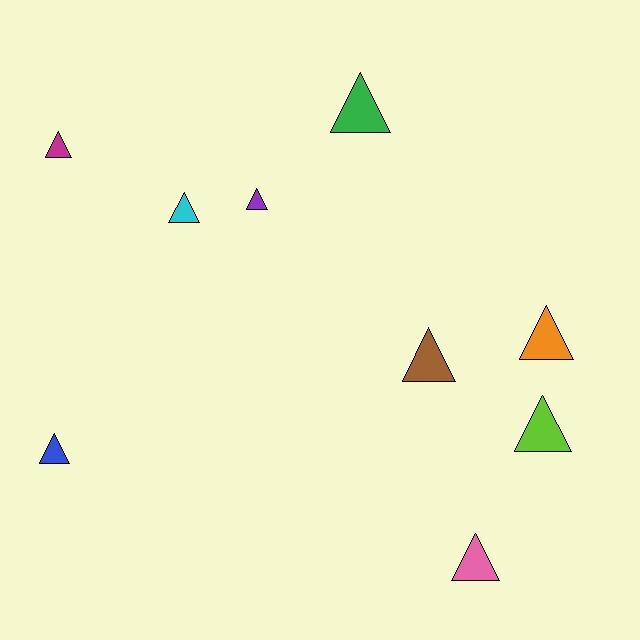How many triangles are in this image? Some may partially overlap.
There are 9 triangles.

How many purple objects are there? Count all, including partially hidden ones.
There is 1 purple object.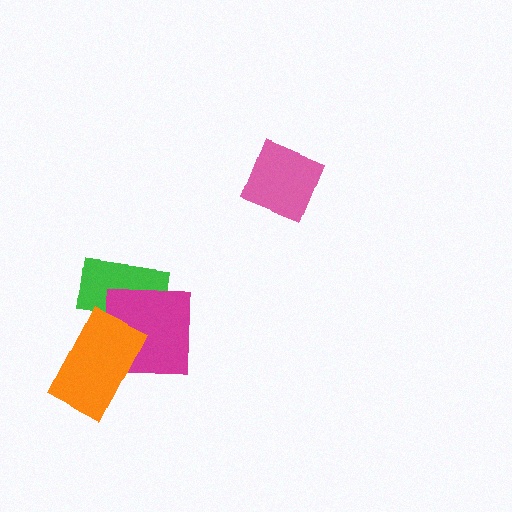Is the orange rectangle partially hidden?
No, no other shape covers it.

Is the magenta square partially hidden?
Yes, it is partially covered by another shape.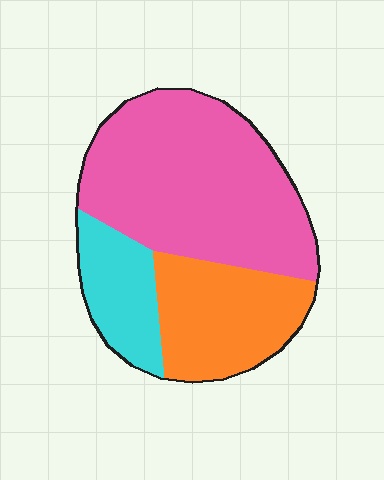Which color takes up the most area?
Pink, at roughly 55%.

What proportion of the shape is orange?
Orange covers roughly 25% of the shape.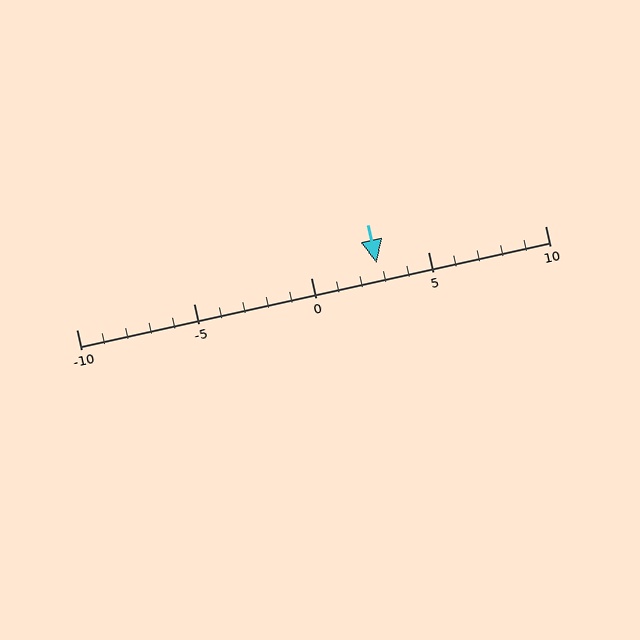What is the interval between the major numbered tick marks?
The major tick marks are spaced 5 units apart.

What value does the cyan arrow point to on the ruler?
The cyan arrow points to approximately 3.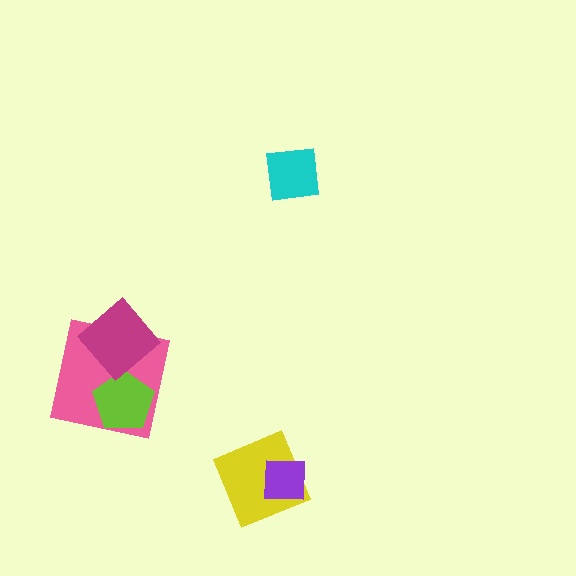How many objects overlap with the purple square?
1 object overlaps with the purple square.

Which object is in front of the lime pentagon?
The magenta diamond is in front of the lime pentagon.